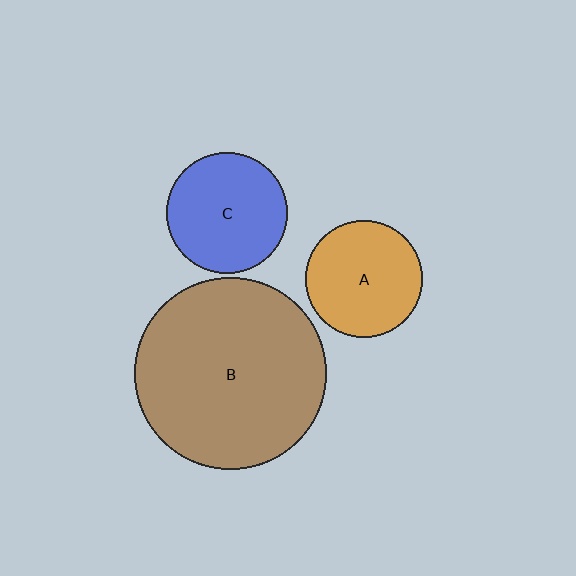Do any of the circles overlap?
No, none of the circles overlap.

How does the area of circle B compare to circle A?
Approximately 2.7 times.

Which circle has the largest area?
Circle B (brown).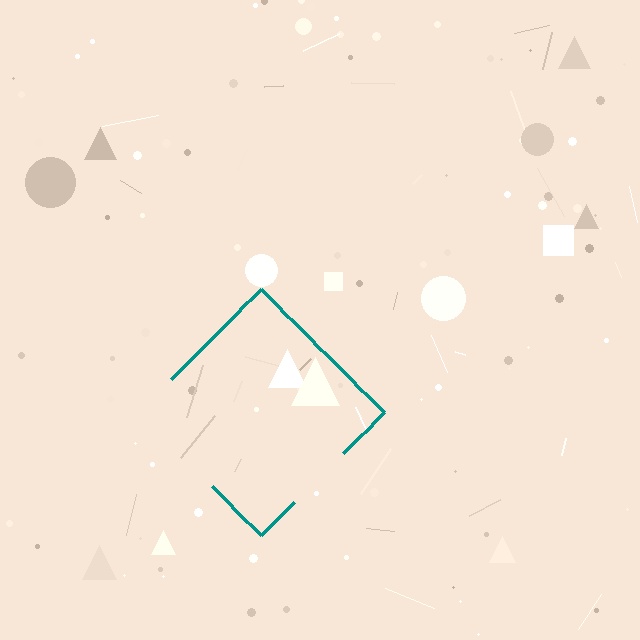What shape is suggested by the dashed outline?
The dashed outline suggests a diamond.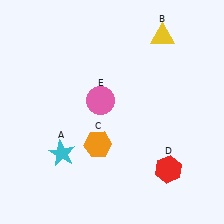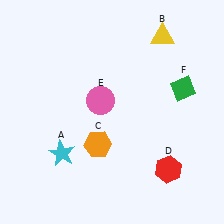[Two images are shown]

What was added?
A green diamond (F) was added in Image 2.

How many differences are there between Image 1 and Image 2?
There is 1 difference between the two images.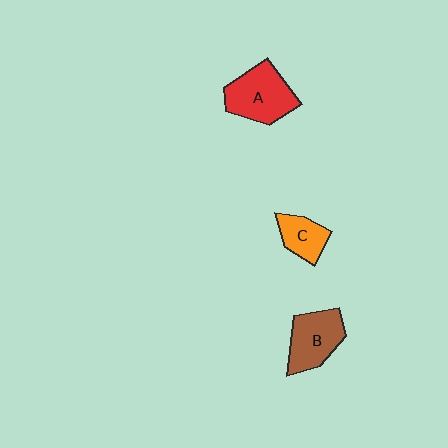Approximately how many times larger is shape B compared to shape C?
Approximately 1.6 times.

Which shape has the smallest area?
Shape C (orange).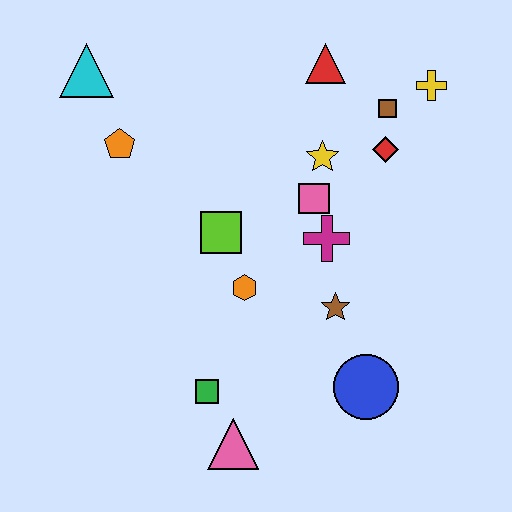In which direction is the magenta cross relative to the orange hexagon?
The magenta cross is to the right of the orange hexagon.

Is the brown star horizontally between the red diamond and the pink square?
Yes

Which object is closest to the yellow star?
The pink square is closest to the yellow star.